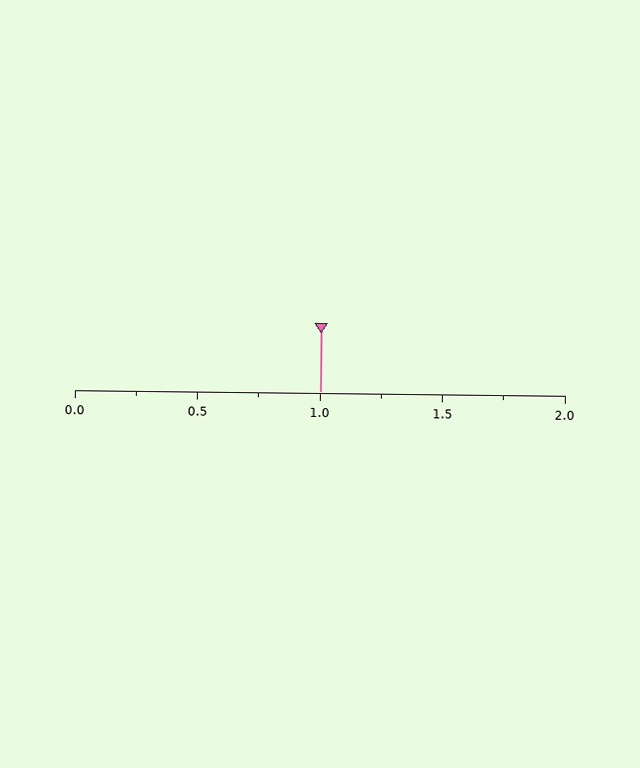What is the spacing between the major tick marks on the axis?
The major ticks are spaced 0.5 apart.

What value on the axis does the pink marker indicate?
The marker indicates approximately 1.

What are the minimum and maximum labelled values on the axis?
The axis runs from 0.0 to 2.0.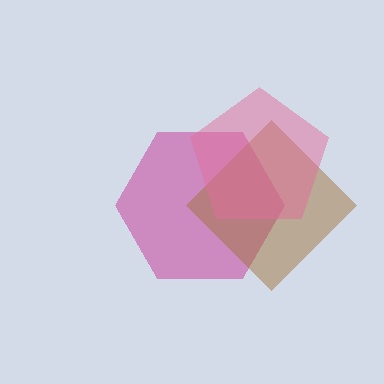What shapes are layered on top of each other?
The layered shapes are: a magenta hexagon, a brown diamond, a pink pentagon.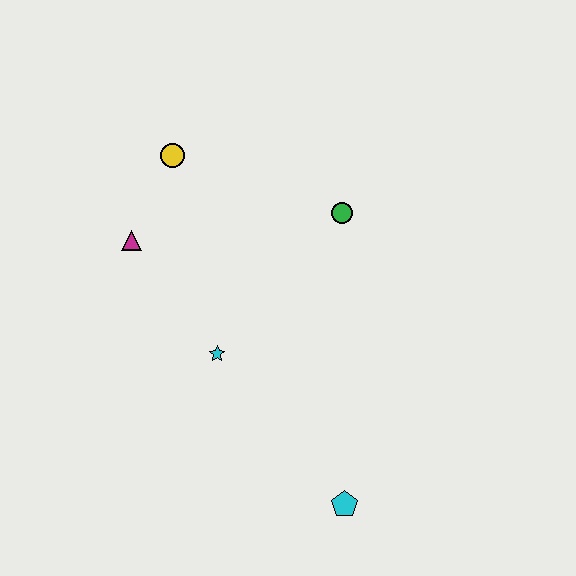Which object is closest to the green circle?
The yellow circle is closest to the green circle.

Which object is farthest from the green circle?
The cyan pentagon is farthest from the green circle.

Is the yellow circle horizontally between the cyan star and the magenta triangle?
Yes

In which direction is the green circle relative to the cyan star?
The green circle is above the cyan star.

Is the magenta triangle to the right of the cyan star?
No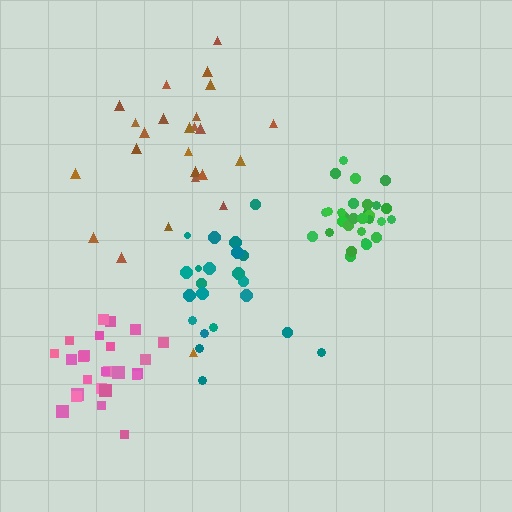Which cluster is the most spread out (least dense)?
Brown.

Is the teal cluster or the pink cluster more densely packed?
Pink.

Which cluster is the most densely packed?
Green.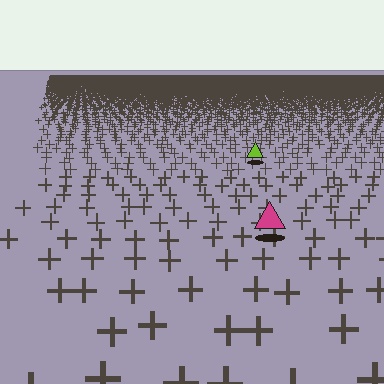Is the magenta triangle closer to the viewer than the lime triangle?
Yes. The magenta triangle is closer — you can tell from the texture gradient: the ground texture is coarser near it.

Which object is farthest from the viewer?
The lime triangle is farthest from the viewer. It appears smaller and the ground texture around it is denser.